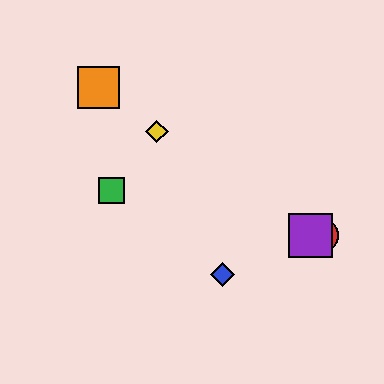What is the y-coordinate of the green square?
The green square is at y≈190.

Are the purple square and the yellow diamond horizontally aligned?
No, the purple square is at y≈235 and the yellow diamond is at y≈131.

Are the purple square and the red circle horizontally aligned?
Yes, both are at y≈235.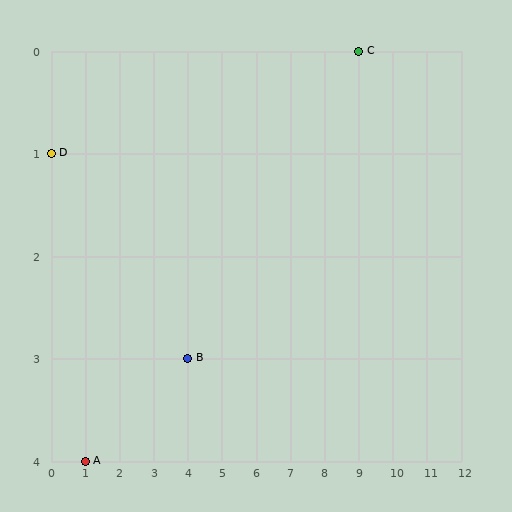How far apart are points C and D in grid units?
Points C and D are 9 columns and 1 row apart (about 9.1 grid units diagonally).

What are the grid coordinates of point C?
Point C is at grid coordinates (9, 0).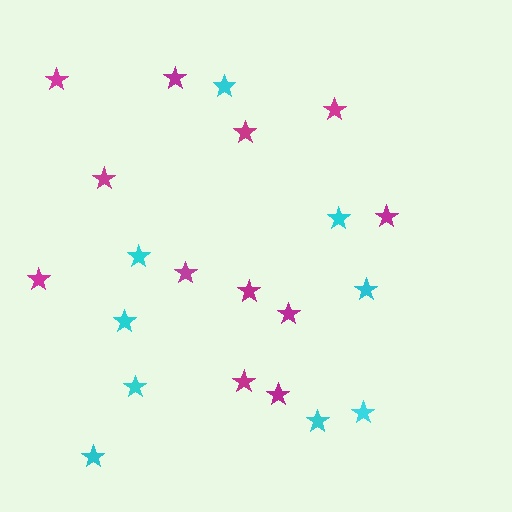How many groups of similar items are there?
There are 2 groups: one group of magenta stars (12) and one group of cyan stars (9).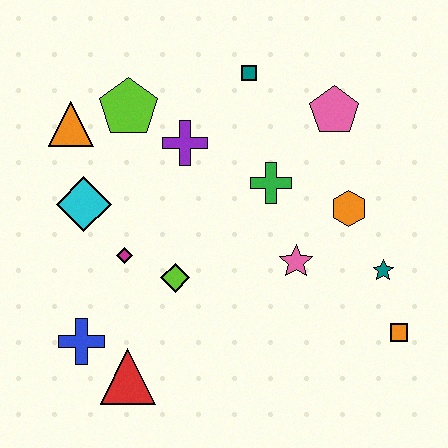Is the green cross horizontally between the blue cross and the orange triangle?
No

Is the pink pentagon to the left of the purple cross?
No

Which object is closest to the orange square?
The teal star is closest to the orange square.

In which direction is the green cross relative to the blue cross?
The green cross is to the right of the blue cross.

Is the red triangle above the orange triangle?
No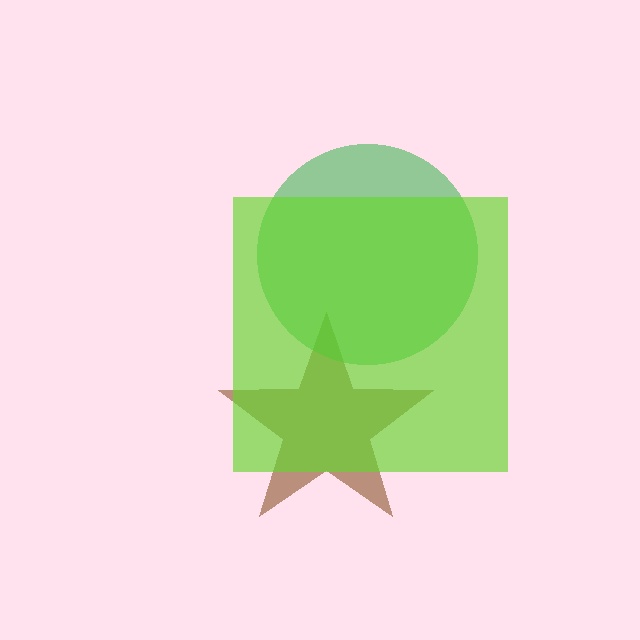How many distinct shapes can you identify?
There are 3 distinct shapes: a brown star, a green circle, a lime square.